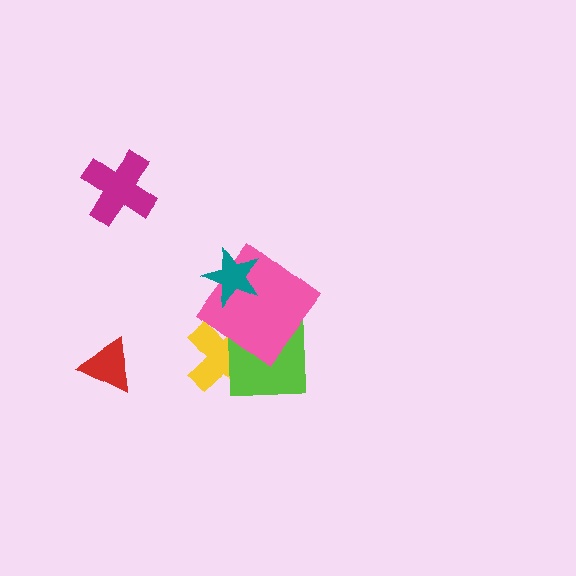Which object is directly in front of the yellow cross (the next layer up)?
The lime square is directly in front of the yellow cross.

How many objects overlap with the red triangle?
0 objects overlap with the red triangle.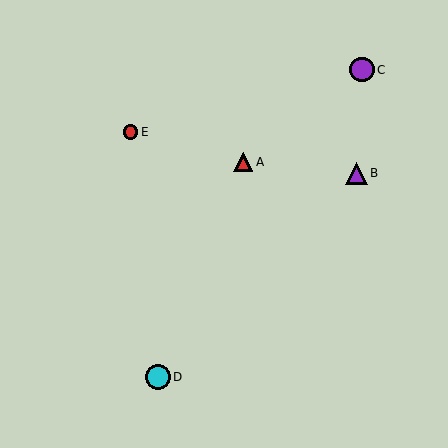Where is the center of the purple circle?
The center of the purple circle is at (362, 70).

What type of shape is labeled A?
Shape A is a red triangle.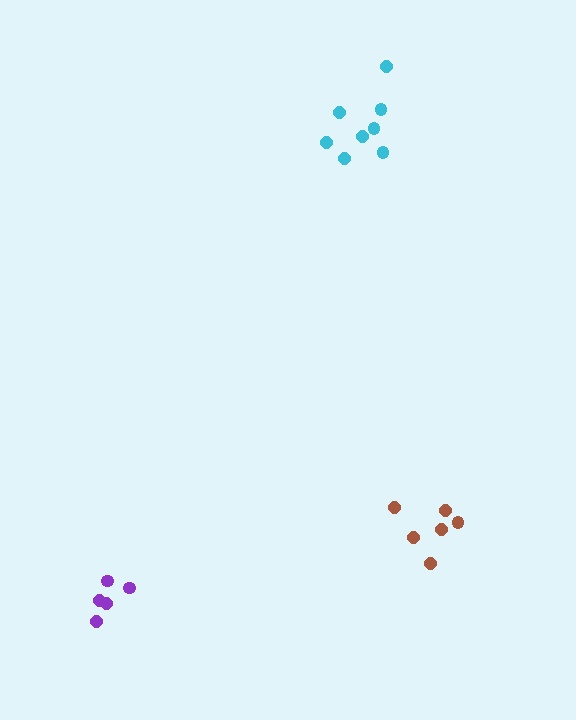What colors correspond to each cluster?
The clusters are colored: cyan, brown, purple.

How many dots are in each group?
Group 1: 8 dots, Group 2: 6 dots, Group 3: 5 dots (19 total).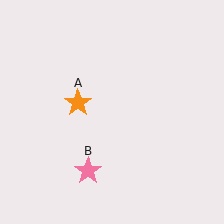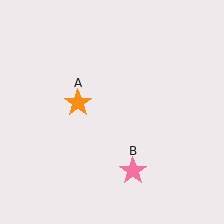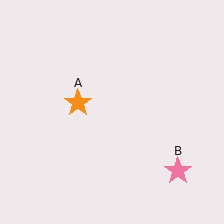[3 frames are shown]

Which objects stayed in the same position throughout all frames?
Orange star (object A) remained stationary.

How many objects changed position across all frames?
1 object changed position: pink star (object B).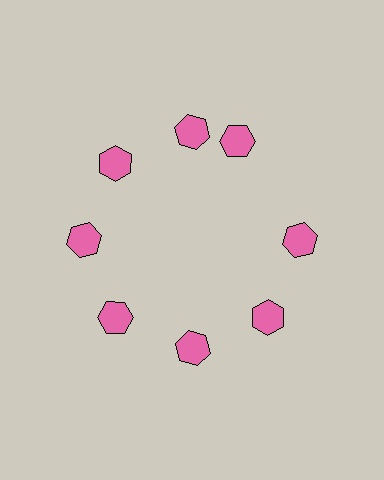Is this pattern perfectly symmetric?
No. The 8 pink hexagons are arranged in a ring, but one element near the 2 o'clock position is rotated out of alignment along the ring, breaking the 8-fold rotational symmetry.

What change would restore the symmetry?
The symmetry would be restored by rotating it back into even spacing with its neighbors so that all 8 hexagons sit at equal angles and equal distance from the center.